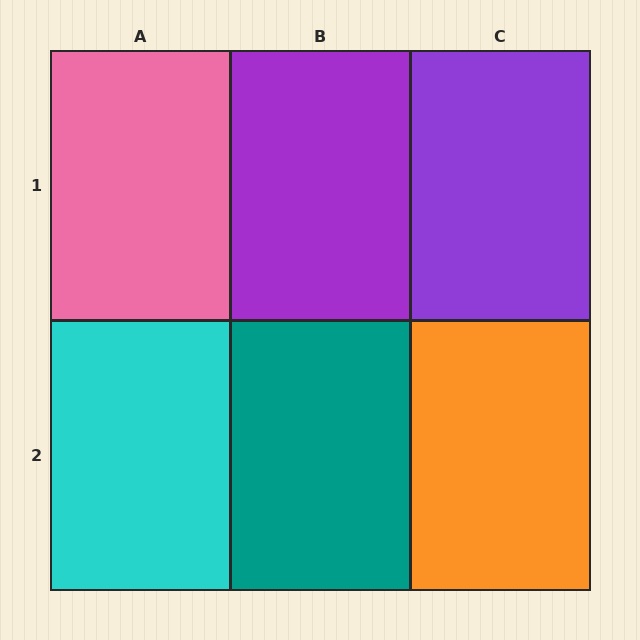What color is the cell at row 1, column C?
Purple.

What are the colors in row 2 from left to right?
Cyan, teal, orange.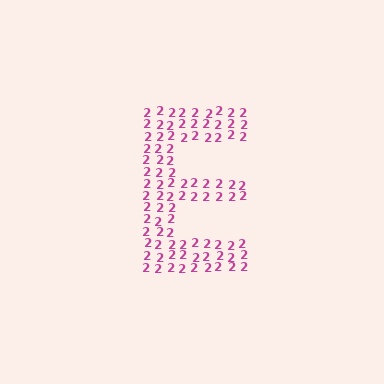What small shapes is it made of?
It is made of small digit 2's.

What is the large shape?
The large shape is the letter E.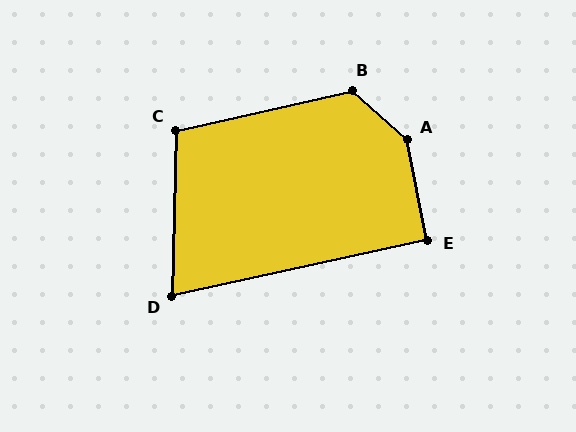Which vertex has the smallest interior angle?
D, at approximately 76 degrees.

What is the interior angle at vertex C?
Approximately 104 degrees (obtuse).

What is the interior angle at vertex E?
Approximately 91 degrees (approximately right).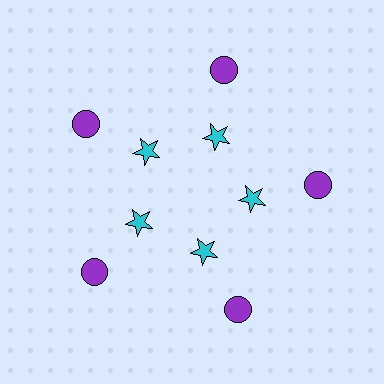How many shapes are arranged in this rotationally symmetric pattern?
There are 10 shapes, arranged in 5 groups of 2.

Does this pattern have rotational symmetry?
Yes, this pattern has 5-fold rotational symmetry. It looks the same after rotating 72 degrees around the center.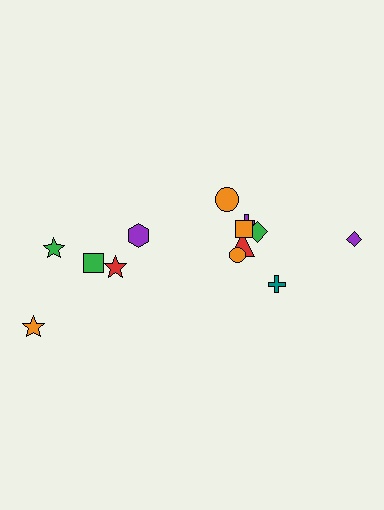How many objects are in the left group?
There are 5 objects.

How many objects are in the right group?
There are 8 objects.